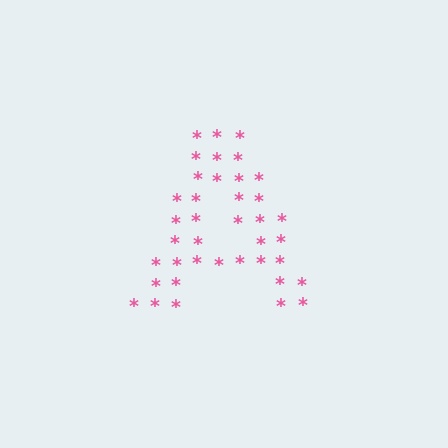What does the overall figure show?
The overall figure shows the letter A.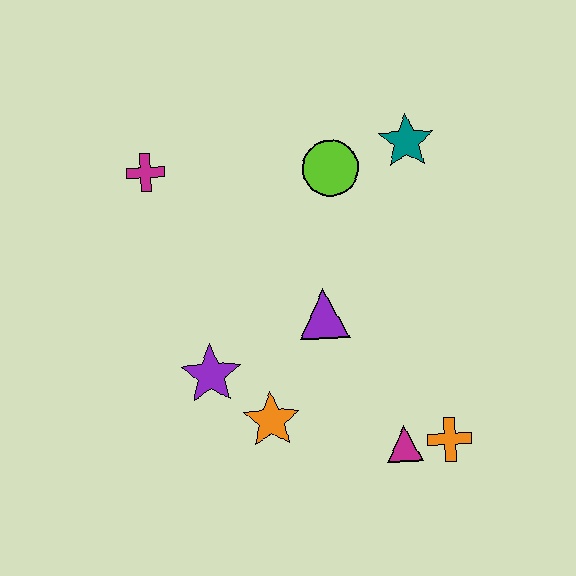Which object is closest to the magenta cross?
The lime circle is closest to the magenta cross.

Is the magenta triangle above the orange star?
No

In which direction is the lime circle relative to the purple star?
The lime circle is above the purple star.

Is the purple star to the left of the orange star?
Yes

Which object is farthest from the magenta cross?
The orange cross is farthest from the magenta cross.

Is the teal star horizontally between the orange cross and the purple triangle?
Yes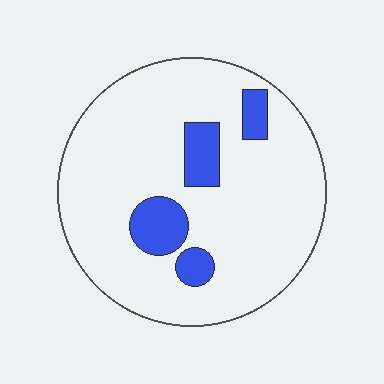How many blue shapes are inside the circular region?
4.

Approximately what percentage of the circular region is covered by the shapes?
Approximately 15%.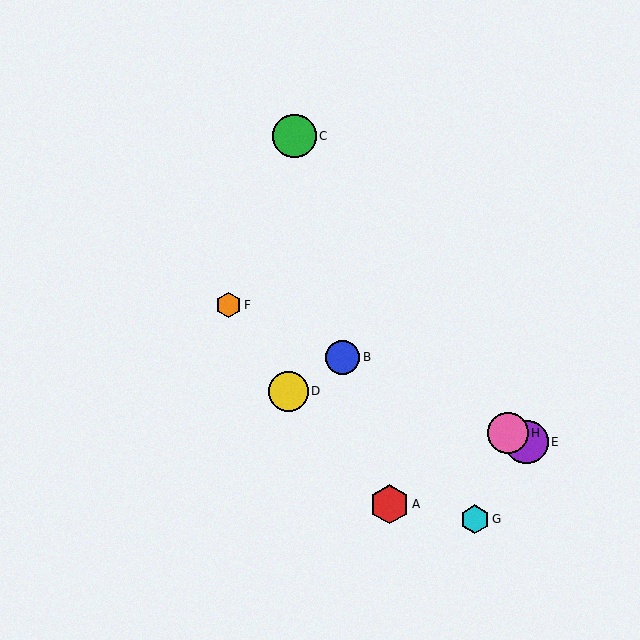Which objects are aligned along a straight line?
Objects B, E, F, H are aligned along a straight line.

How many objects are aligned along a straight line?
4 objects (B, E, F, H) are aligned along a straight line.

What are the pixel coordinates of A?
Object A is at (390, 504).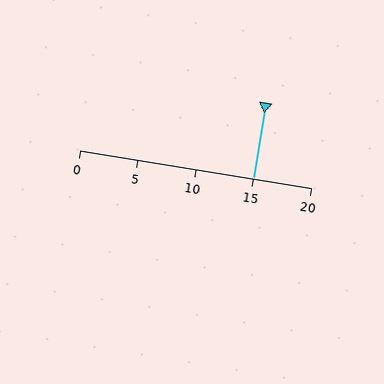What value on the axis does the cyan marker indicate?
The marker indicates approximately 15.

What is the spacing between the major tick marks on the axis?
The major ticks are spaced 5 apart.